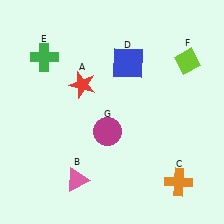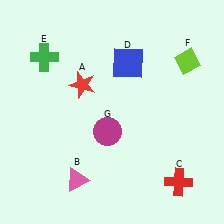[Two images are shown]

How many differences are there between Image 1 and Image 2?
There is 1 difference between the two images.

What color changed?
The cross (C) changed from orange in Image 1 to red in Image 2.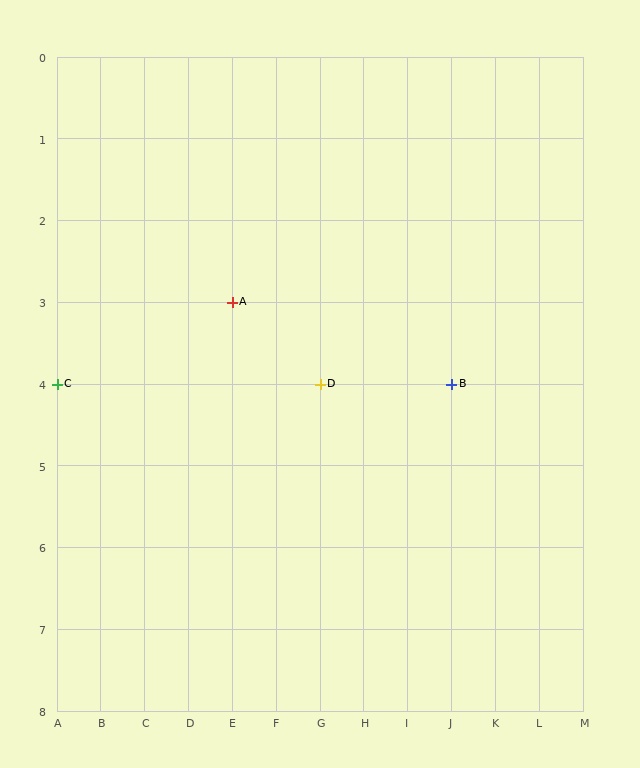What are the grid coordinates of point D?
Point D is at grid coordinates (G, 4).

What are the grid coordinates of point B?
Point B is at grid coordinates (J, 4).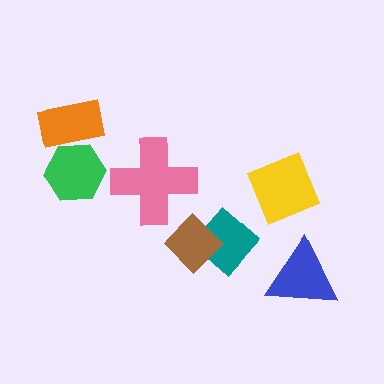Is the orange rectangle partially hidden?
No, no other shape covers it.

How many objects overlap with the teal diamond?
1 object overlaps with the teal diamond.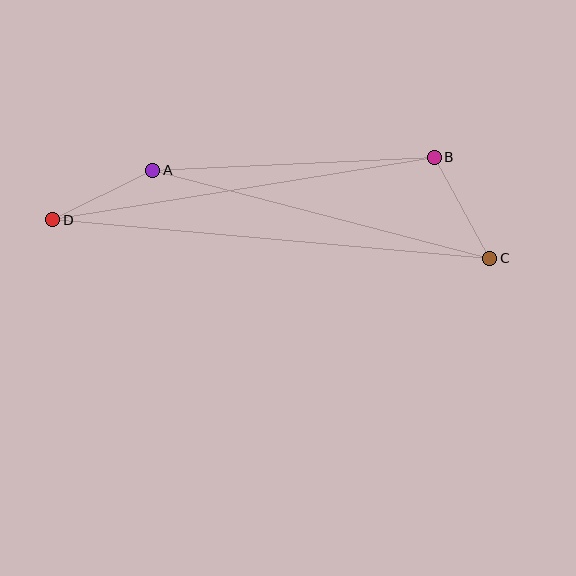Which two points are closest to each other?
Points A and D are closest to each other.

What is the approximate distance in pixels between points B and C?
The distance between B and C is approximately 115 pixels.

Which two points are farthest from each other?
Points C and D are farthest from each other.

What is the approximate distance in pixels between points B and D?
The distance between B and D is approximately 386 pixels.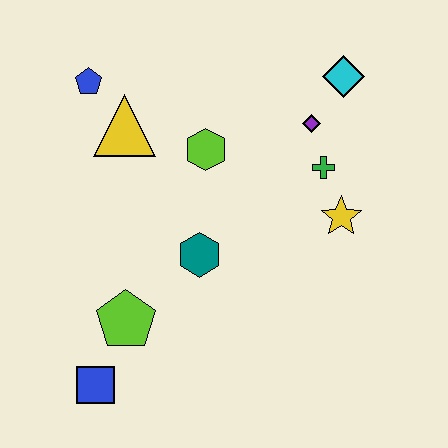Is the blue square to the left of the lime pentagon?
Yes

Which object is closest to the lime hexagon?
The yellow triangle is closest to the lime hexagon.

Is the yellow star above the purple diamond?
No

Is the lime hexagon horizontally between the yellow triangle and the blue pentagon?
No